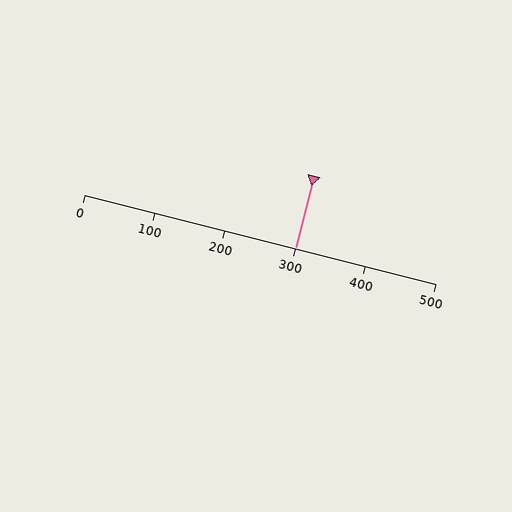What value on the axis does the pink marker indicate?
The marker indicates approximately 300.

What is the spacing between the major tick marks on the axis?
The major ticks are spaced 100 apart.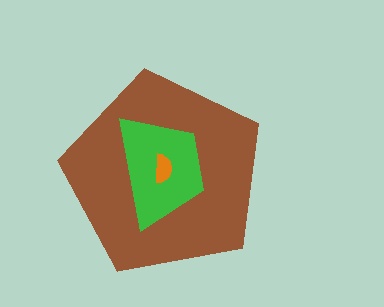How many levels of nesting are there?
3.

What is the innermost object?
The orange semicircle.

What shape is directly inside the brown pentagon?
The green trapezoid.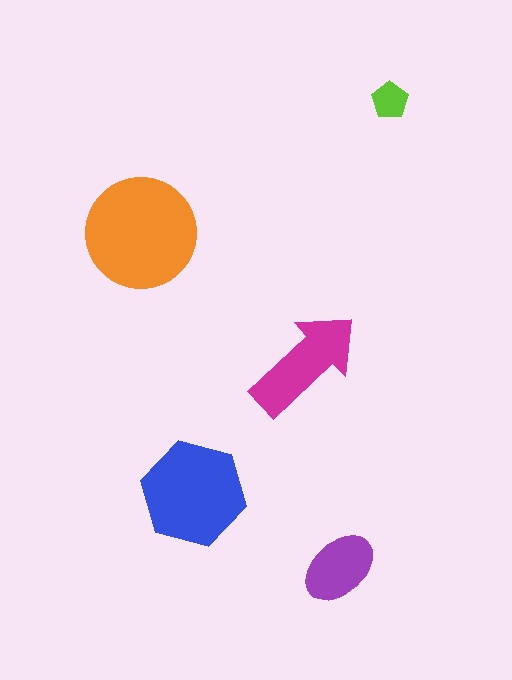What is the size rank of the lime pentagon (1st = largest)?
5th.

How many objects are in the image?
There are 5 objects in the image.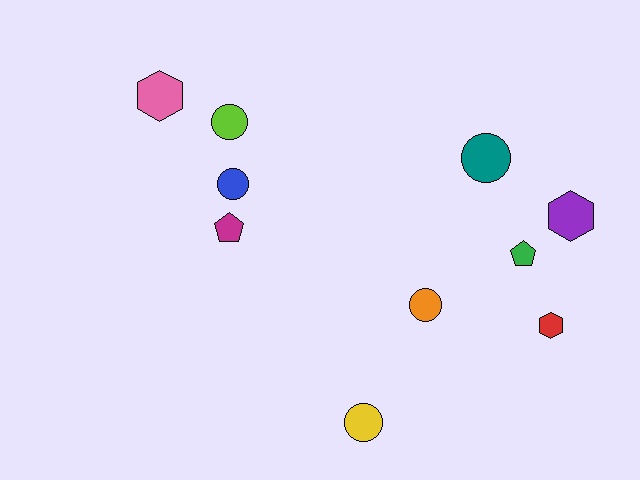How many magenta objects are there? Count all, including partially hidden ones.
There is 1 magenta object.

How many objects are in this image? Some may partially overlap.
There are 10 objects.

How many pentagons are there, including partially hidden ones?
There are 2 pentagons.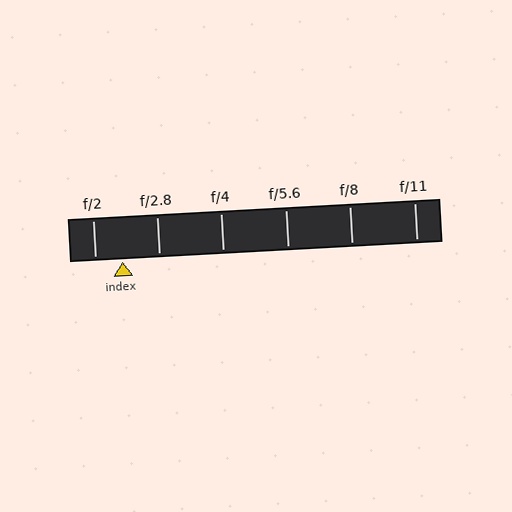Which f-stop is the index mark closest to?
The index mark is closest to f/2.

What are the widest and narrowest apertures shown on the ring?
The widest aperture shown is f/2 and the narrowest is f/11.